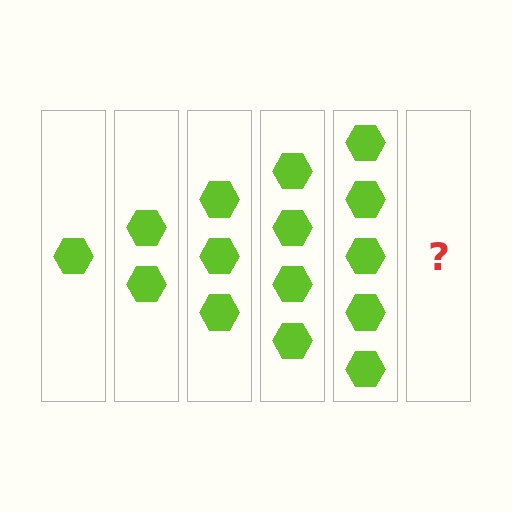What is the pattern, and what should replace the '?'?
The pattern is that each step adds one more hexagon. The '?' should be 6 hexagons.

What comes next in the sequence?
The next element should be 6 hexagons.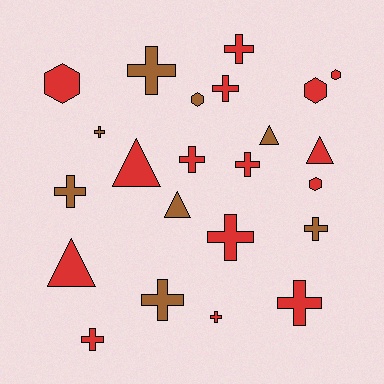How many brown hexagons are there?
There is 1 brown hexagon.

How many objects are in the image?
There are 23 objects.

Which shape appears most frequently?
Cross, with 13 objects.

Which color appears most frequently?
Red, with 15 objects.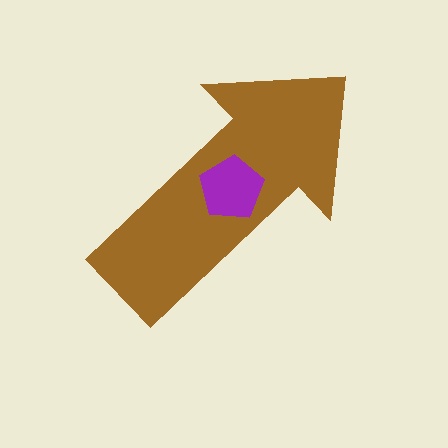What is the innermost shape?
The purple pentagon.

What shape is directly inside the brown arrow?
The purple pentagon.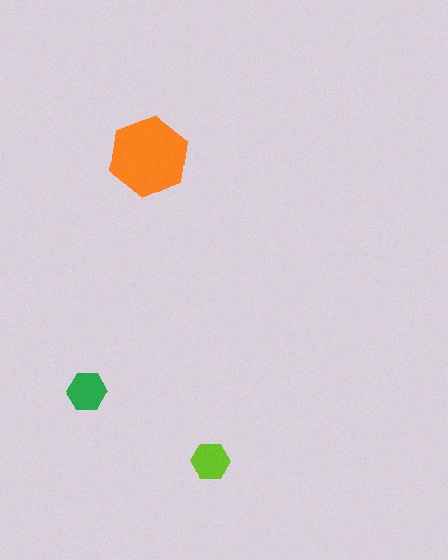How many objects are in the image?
There are 3 objects in the image.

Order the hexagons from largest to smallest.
the orange one, the green one, the lime one.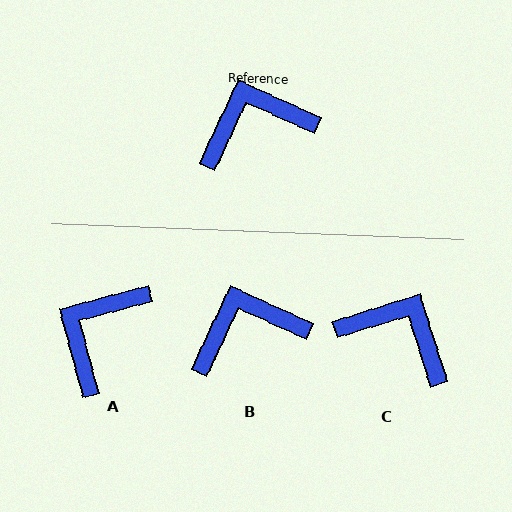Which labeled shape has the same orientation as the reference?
B.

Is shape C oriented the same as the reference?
No, it is off by about 48 degrees.